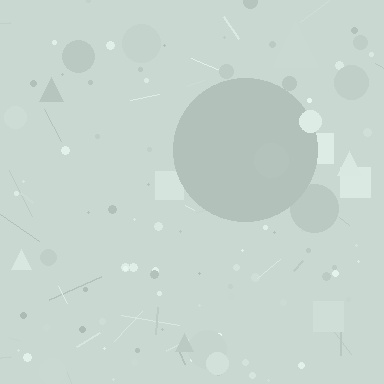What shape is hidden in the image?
A circle is hidden in the image.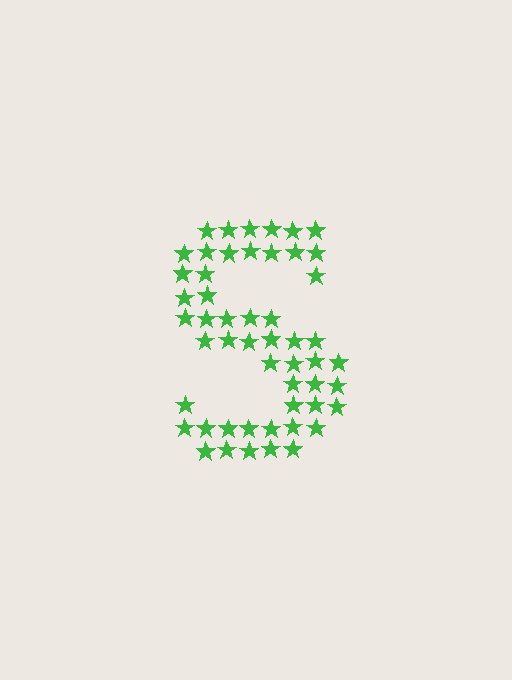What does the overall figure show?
The overall figure shows the letter S.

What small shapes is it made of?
It is made of small stars.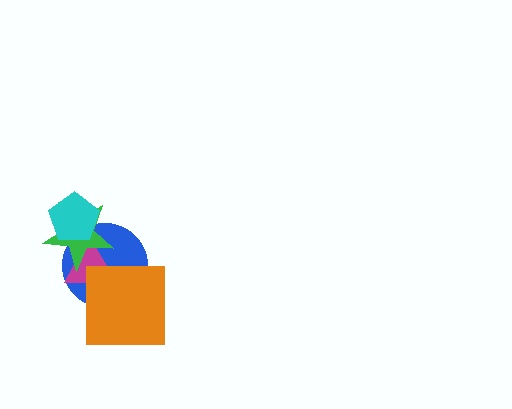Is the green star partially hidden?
Yes, it is partially covered by another shape.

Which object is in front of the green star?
The cyan pentagon is in front of the green star.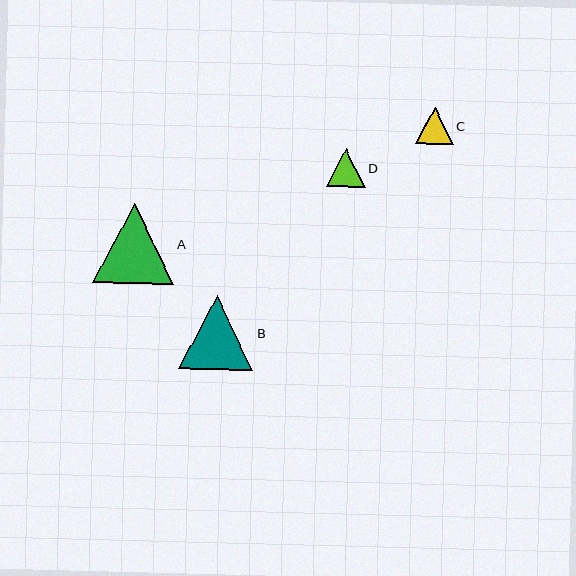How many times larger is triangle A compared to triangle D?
Triangle A is approximately 2.1 times the size of triangle D.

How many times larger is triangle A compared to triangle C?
Triangle A is approximately 2.1 times the size of triangle C.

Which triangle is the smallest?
Triangle C is the smallest with a size of approximately 37 pixels.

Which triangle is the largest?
Triangle A is the largest with a size of approximately 81 pixels.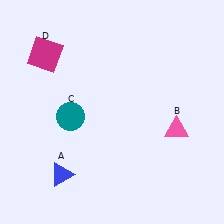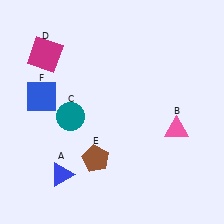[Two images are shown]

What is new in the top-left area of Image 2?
A blue square (F) was added in the top-left area of Image 2.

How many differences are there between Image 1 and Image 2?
There are 2 differences between the two images.